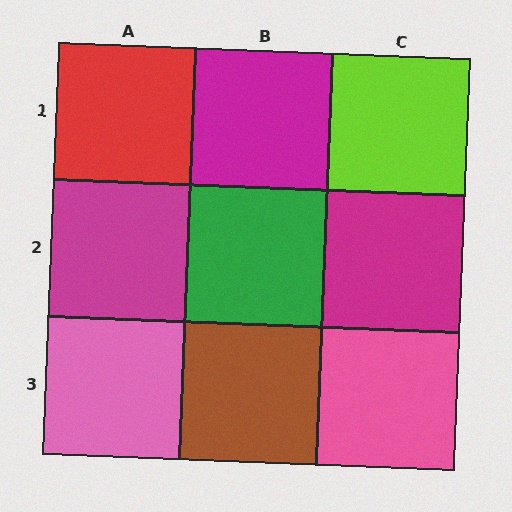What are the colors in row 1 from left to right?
Red, magenta, lime.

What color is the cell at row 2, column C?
Magenta.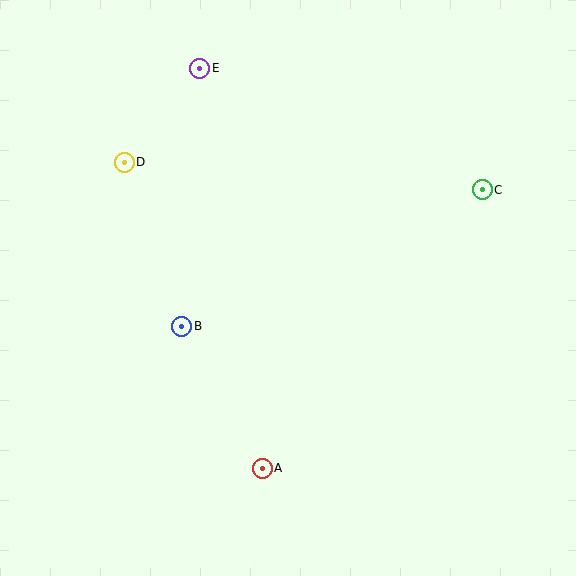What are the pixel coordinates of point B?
Point B is at (182, 326).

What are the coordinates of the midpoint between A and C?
The midpoint between A and C is at (372, 329).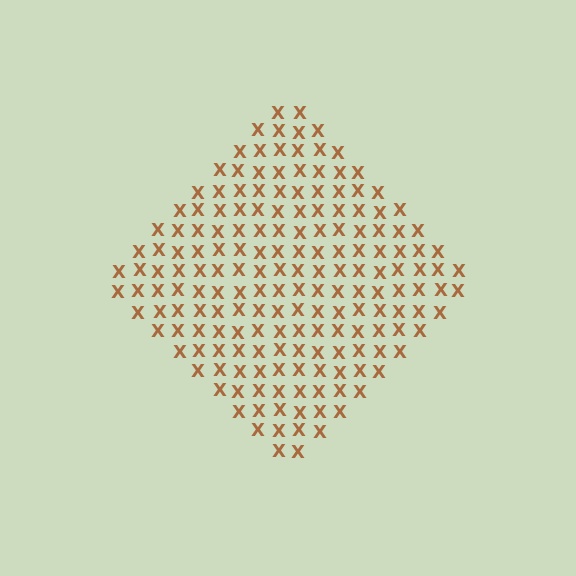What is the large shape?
The large shape is a diamond.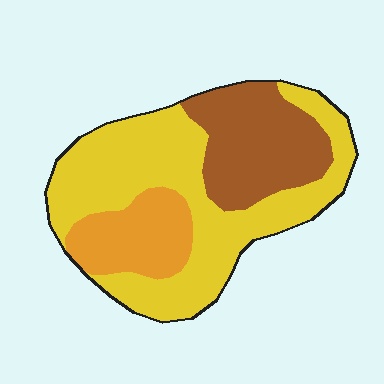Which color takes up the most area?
Yellow, at roughly 55%.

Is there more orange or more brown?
Brown.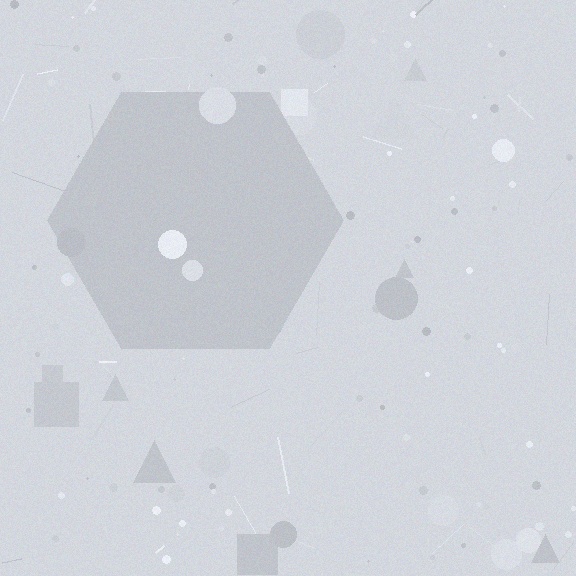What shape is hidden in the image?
A hexagon is hidden in the image.